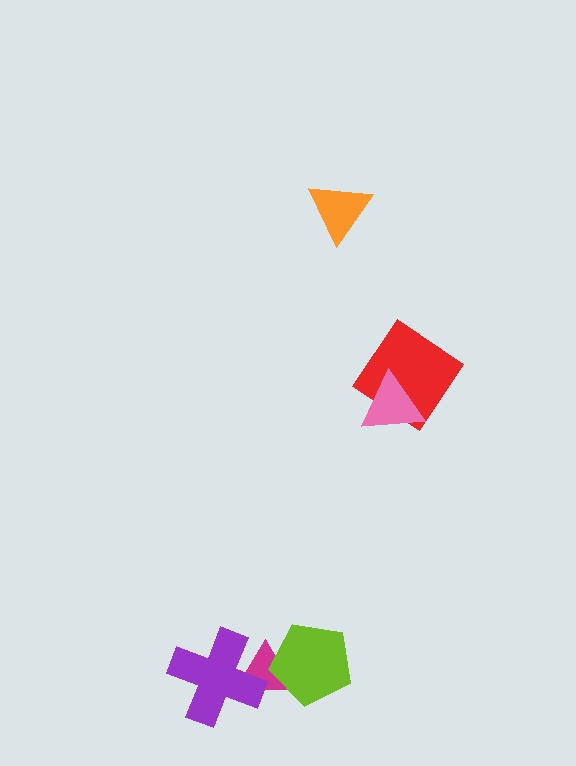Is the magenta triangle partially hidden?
Yes, it is partially covered by another shape.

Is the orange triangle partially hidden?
No, no other shape covers it.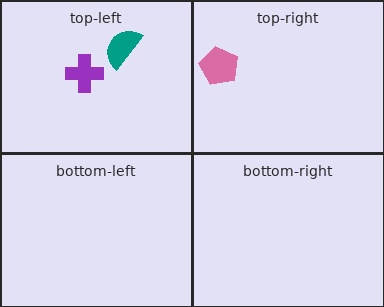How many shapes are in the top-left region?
2.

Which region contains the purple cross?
The top-left region.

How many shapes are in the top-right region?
1.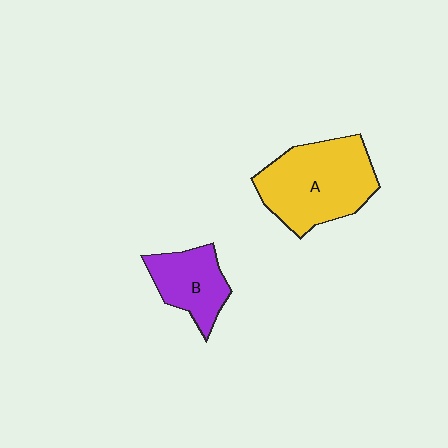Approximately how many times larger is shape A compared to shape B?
Approximately 1.8 times.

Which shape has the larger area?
Shape A (yellow).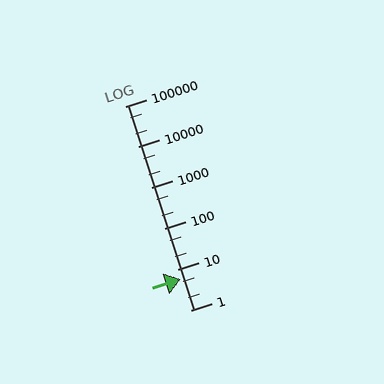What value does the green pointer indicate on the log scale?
The pointer indicates approximately 5.6.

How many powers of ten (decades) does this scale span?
The scale spans 5 decades, from 1 to 100000.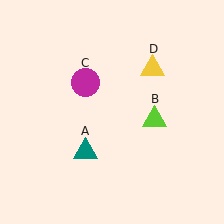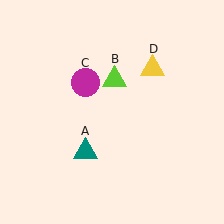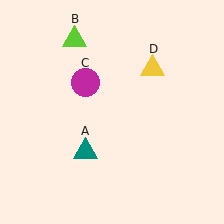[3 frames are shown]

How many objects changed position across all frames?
1 object changed position: lime triangle (object B).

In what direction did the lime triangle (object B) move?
The lime triangle (object B) moved up and to the left.